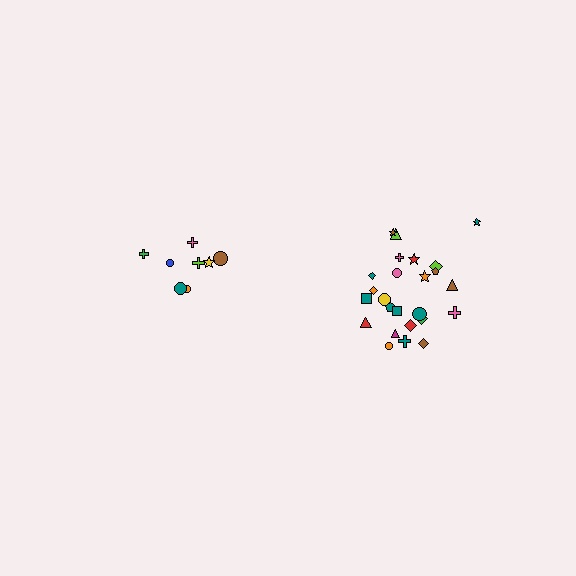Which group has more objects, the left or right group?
The right group.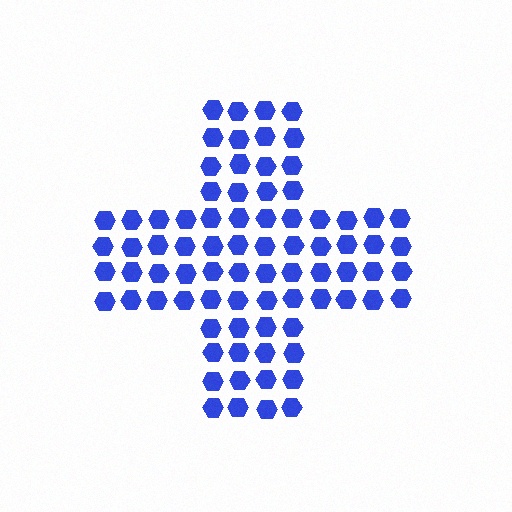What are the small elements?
The small elements are hexagons.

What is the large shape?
The large shape is a cross.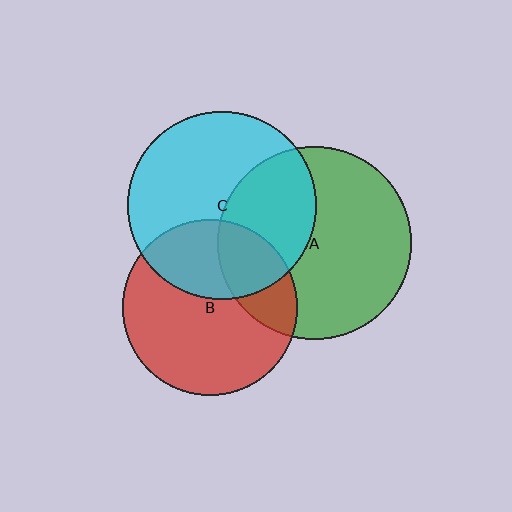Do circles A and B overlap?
Yes.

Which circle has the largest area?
Circle A (green).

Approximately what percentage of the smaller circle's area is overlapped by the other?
Approximately 25%.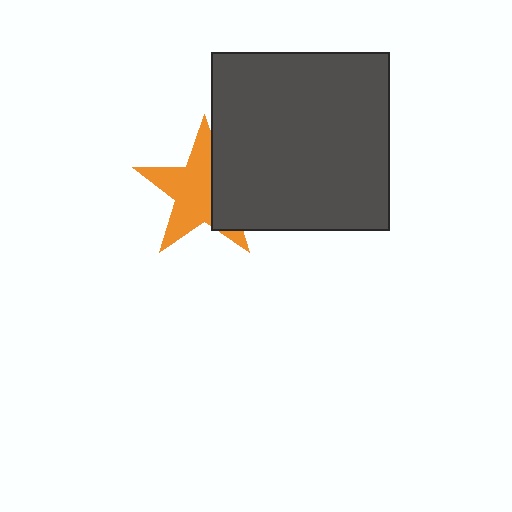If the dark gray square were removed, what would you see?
You would see the complete orange star.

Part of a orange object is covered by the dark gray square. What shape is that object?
It is a star.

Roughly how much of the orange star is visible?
About half of it is visible (roughly 64%).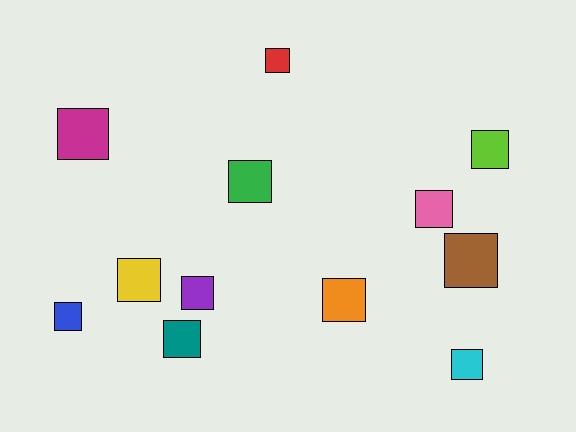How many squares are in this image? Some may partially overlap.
There are 12 squares.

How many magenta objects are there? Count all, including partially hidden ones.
There is 1 magenta object.